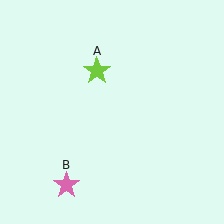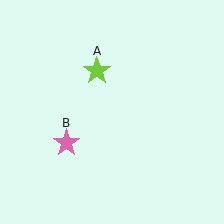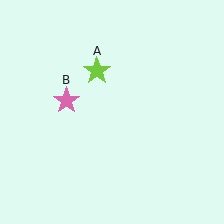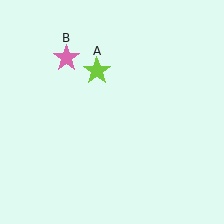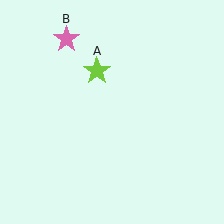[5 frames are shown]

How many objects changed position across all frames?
1 object changed position: pink star (object B).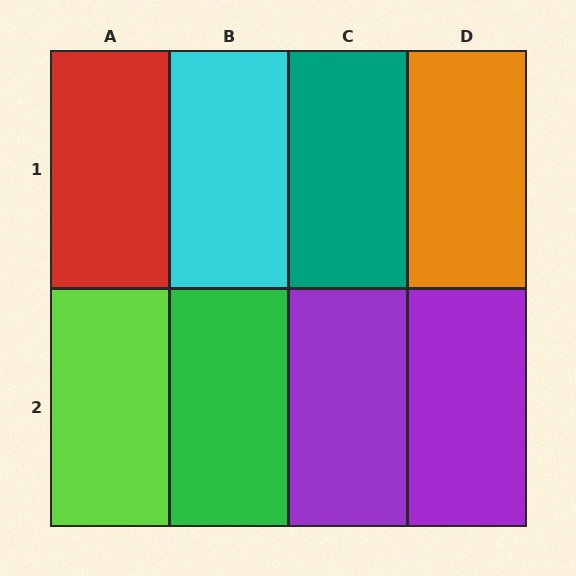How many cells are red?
1 cell is red.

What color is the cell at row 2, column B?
Green.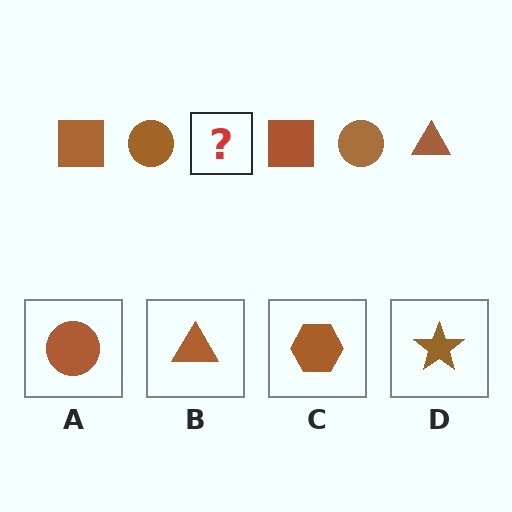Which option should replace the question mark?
Option B.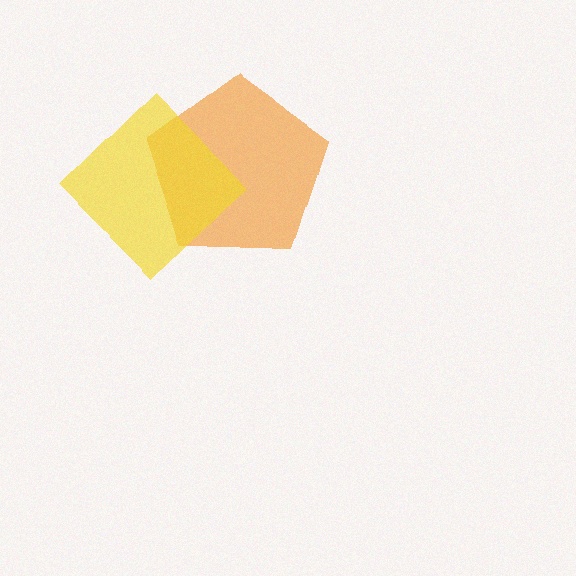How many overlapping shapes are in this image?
There are 2 overlapping shapes in the image.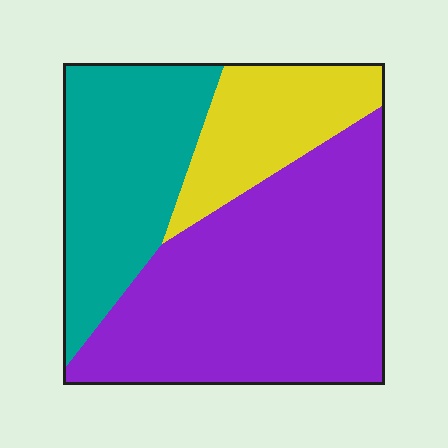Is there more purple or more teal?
Purple.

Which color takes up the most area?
Purple, at roughly 55%.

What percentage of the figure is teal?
Teal takes up about one quarter (1/4) of the figure.